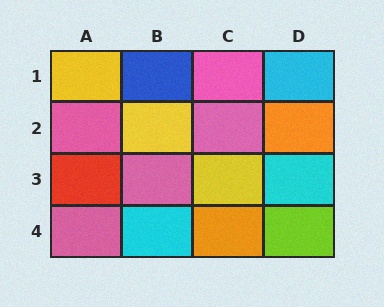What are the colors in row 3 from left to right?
Red, pink, yellow, cyan.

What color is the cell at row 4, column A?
Pink.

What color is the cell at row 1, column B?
Blue.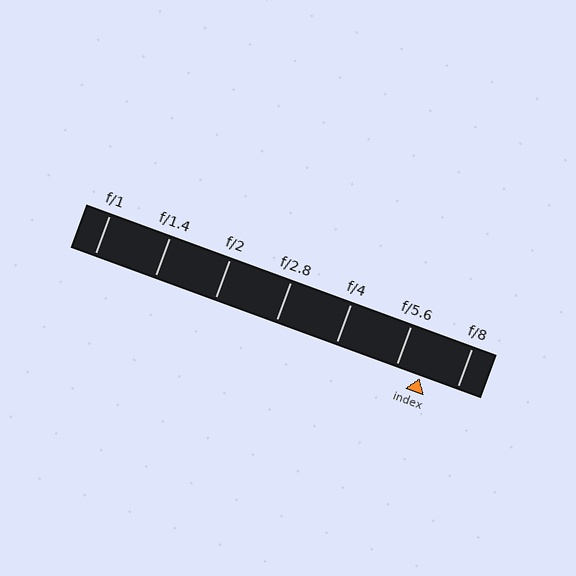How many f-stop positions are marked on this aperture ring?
There are 7 f-stop positions marked.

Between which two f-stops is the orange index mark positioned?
The index mark is between f/5.6 and f/8.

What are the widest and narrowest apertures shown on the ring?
The widest aperture shown is f/1 and the narrowest is f/8.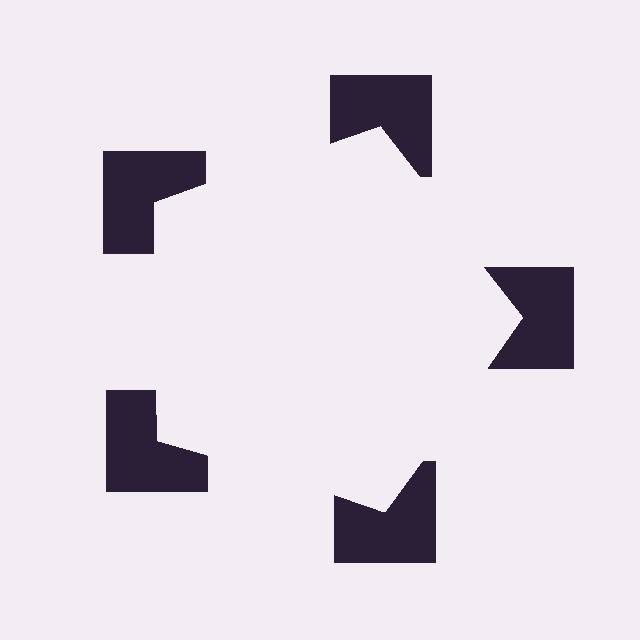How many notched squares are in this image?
There are 5 — one at each vertex of the illusory pentagon.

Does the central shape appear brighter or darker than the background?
It typically appears slightly brighter than the background, even though no actual brightness change is drawn.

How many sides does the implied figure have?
5 sides.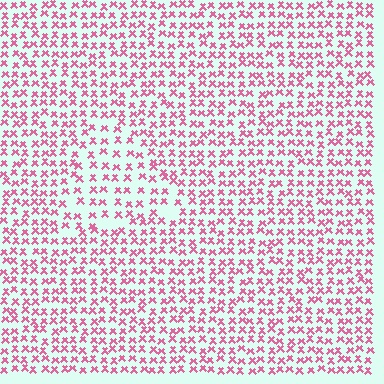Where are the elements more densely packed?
The elements are more densely packed outside the triangle boundary.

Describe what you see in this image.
The image contains small pink elements arranged at two different densities. A triangle-shaped region is visible where the elements are less densely packed than the surrounding area.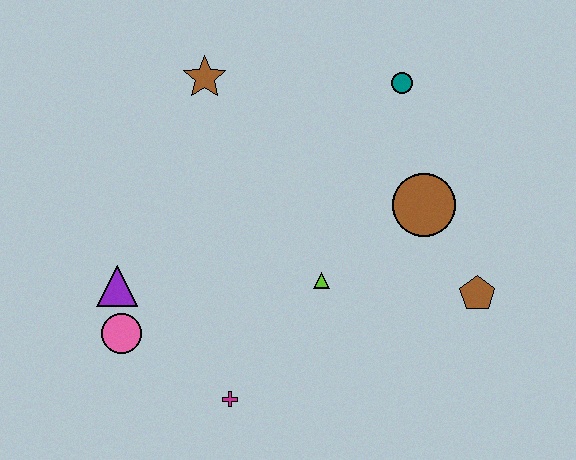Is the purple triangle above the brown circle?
No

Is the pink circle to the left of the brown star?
Yes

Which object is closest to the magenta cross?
The pink circle is closest to the magenta cross.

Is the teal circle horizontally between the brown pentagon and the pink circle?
Yes